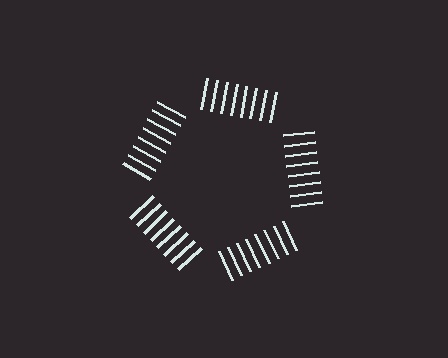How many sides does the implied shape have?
5 sides — the line-ends trace a pentagon.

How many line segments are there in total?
40 — 8 along each of the 5 edges.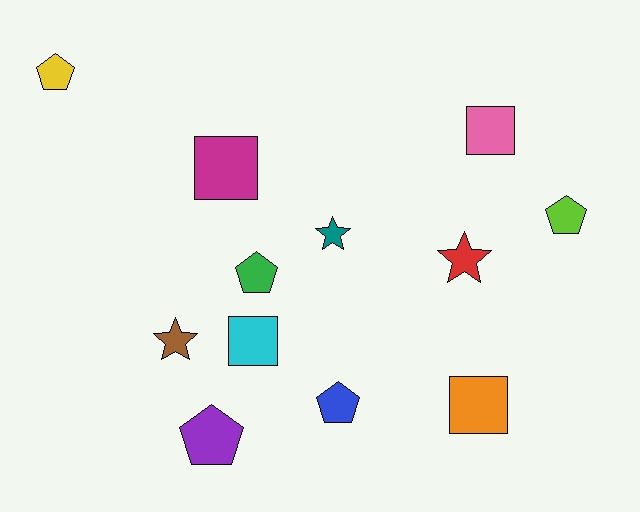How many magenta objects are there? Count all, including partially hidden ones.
There is 1 magenta object.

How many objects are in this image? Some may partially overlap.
There are 12 objects.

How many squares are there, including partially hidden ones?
There are 4 squares.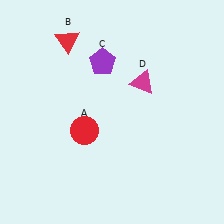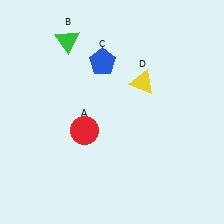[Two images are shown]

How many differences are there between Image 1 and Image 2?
There are 3 differences between the two images.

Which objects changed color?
B changed from red to green. C changed from purple to blue. D changed from magenta to yellow.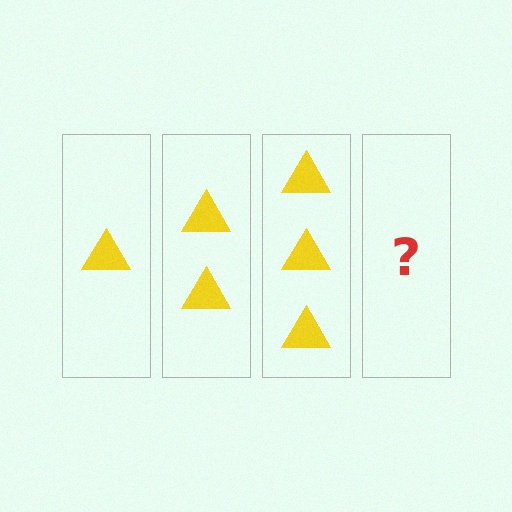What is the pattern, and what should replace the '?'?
The pattern is that each step adds one more triangle. The '?' should be 4 triangles.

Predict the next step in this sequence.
The next step is 4 triangles.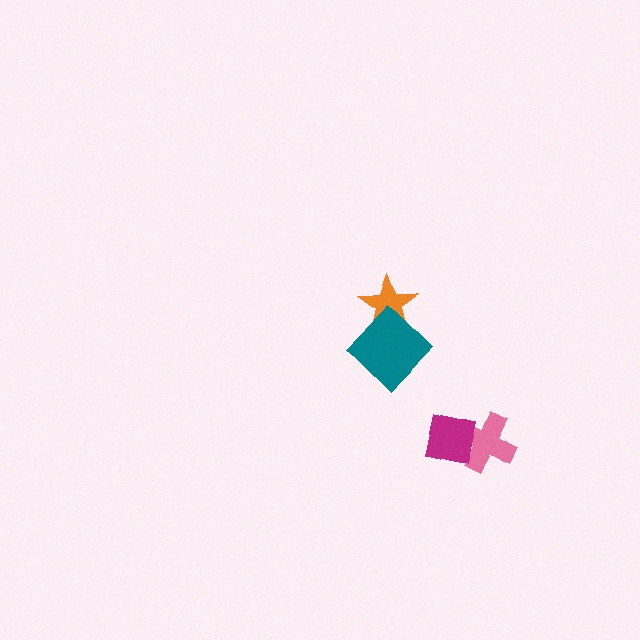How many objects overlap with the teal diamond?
1 object overlaps with the teal diamond.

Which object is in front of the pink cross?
The magenta square is in front of the pink cross.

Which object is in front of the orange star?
The teal diamond is in front of the orange star.